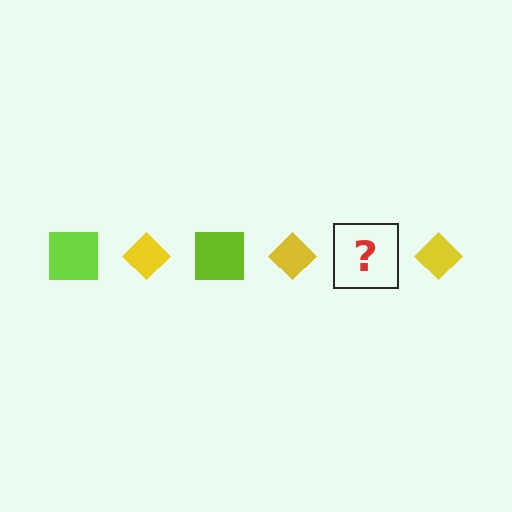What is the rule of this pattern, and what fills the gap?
The rule is that the pattern alternates between lime square and yellow diamond. The gap should be filled with a lime square.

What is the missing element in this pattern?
The missing element is a lime square.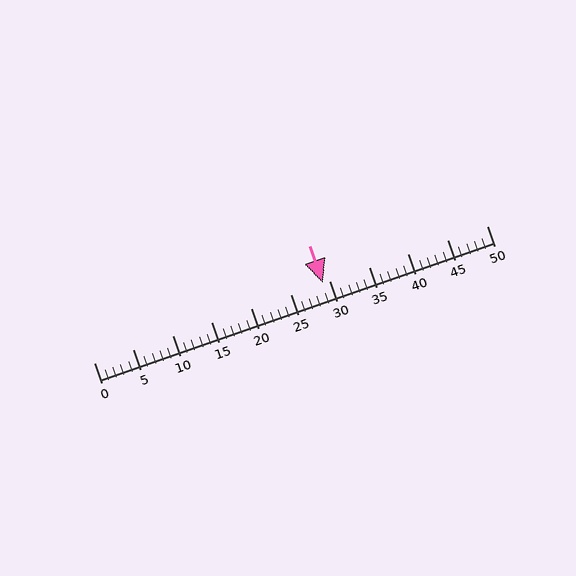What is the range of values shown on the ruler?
The ruler shows values from 0 to 50.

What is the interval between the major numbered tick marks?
The major tick marks are spaced 5 units apart.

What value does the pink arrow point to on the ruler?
The pink arrow points to approximately 29.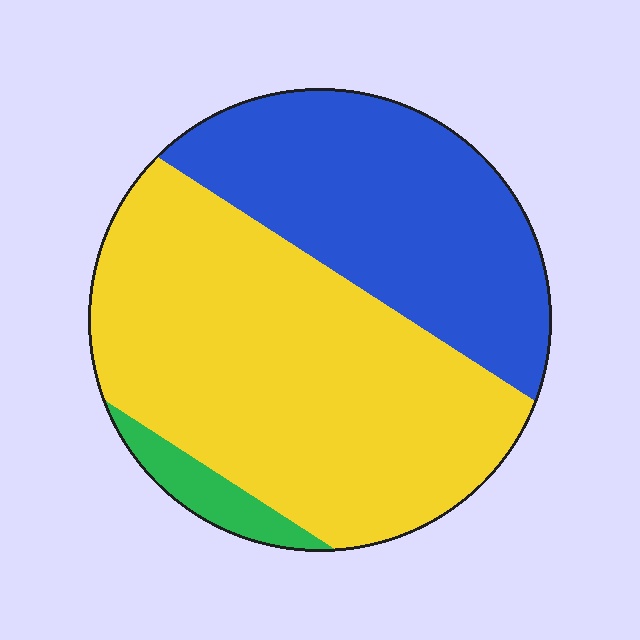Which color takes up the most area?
Yellow, at roughly 60%.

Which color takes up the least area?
Green, at roughly 5%.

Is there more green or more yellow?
Yellow.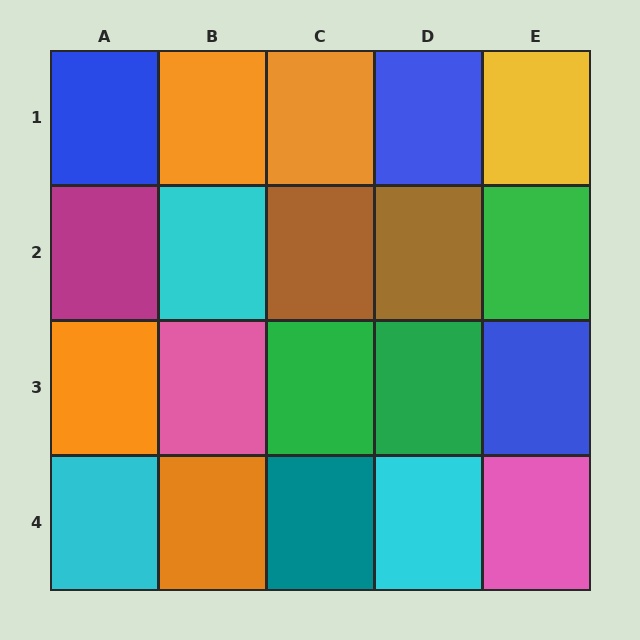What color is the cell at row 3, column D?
Green.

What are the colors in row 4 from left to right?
Cyan, orange, teal, cyan, pink.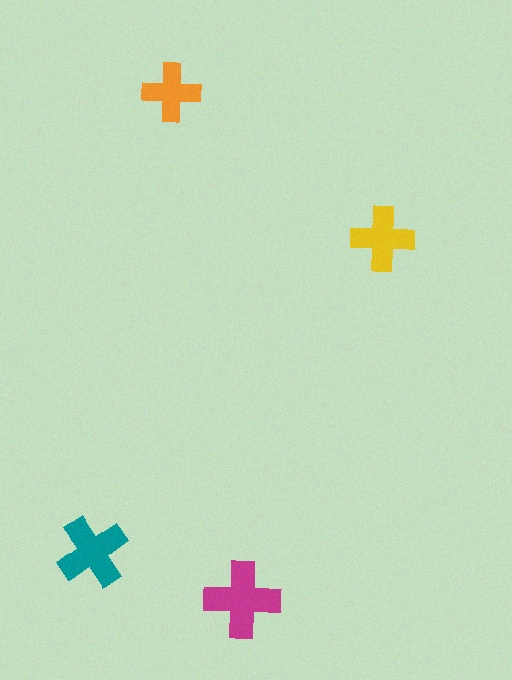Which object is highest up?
The orange cross is topmost.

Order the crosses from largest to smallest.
the magenta one, the teal one, the yellow one, the orange one.